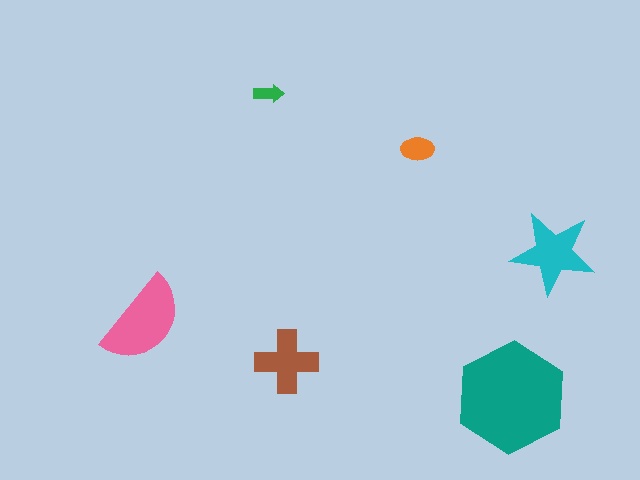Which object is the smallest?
The green arrow.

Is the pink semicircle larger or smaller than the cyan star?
Larger.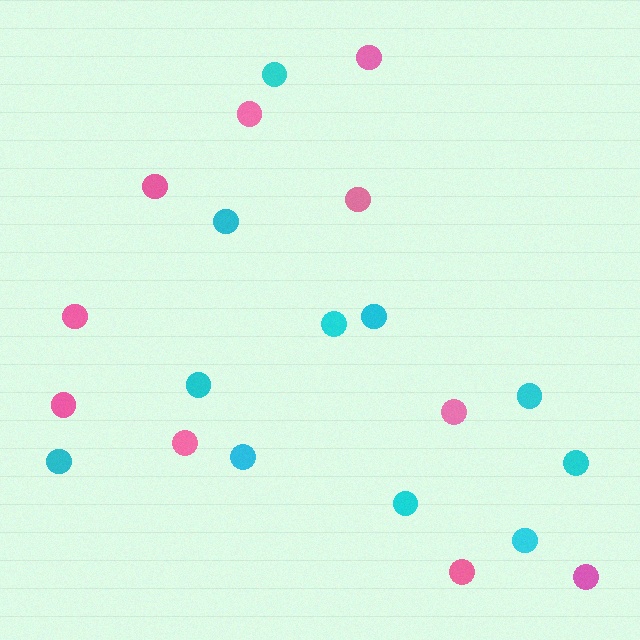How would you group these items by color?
There are 2 groups: one group of pink circles (10) and one group of cyan circles (11).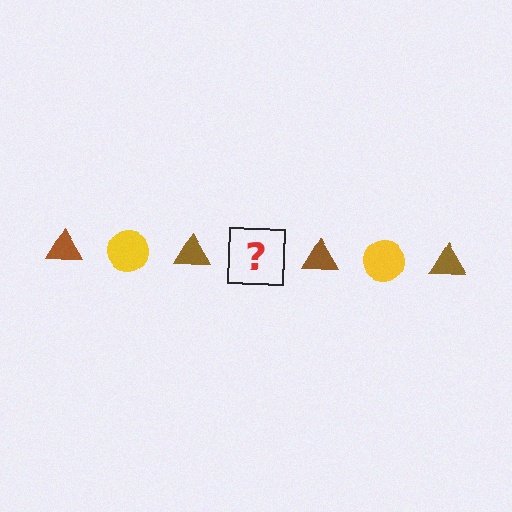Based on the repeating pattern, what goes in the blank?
The blank should be a yellow circle.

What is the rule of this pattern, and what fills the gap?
The rule is that the pattern alternates between brown triangle and yellow circle. The gap should be filled with a yellow circle.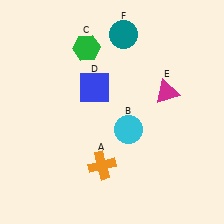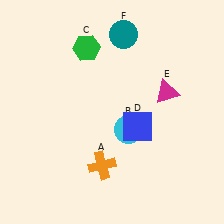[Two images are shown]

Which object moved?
The blue square (D) moved right.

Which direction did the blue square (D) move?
The blue square (D) moved right.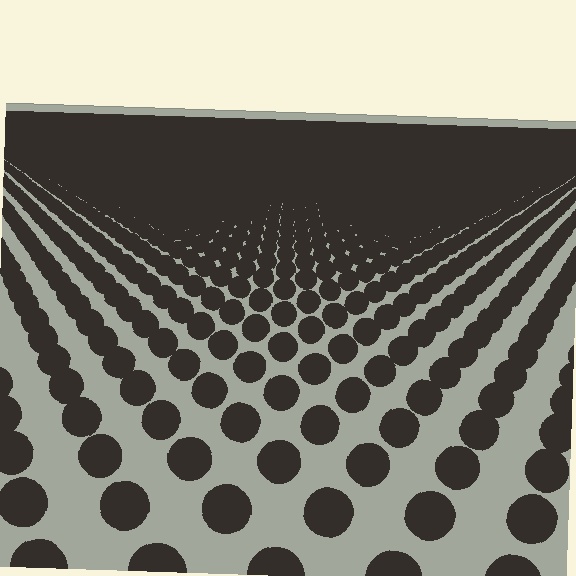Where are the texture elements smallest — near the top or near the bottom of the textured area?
Near the top.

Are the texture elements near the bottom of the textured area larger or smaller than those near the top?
Larger. Near the bottom, elements are closer to the viewer and appear at a bigger on-screen size.